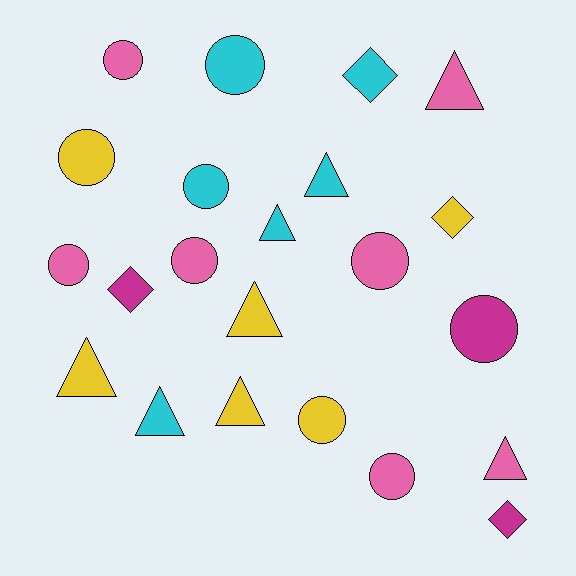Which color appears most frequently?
Pink, with 7 objects.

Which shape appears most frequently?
Circle, with 10 objects.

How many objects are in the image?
There are 22 objects.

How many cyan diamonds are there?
There is 1 cyan diamond.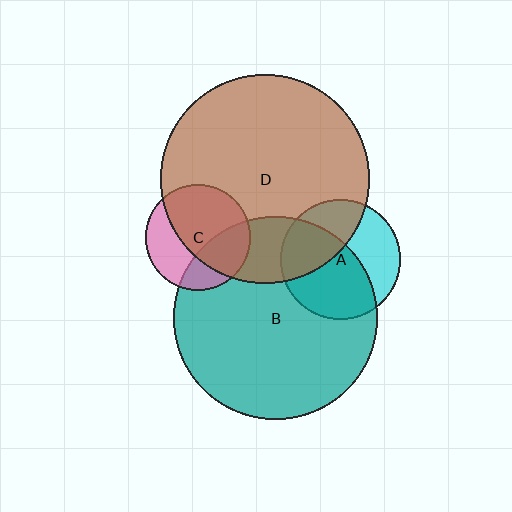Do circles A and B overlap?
Yes.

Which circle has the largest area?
Circle D (brown).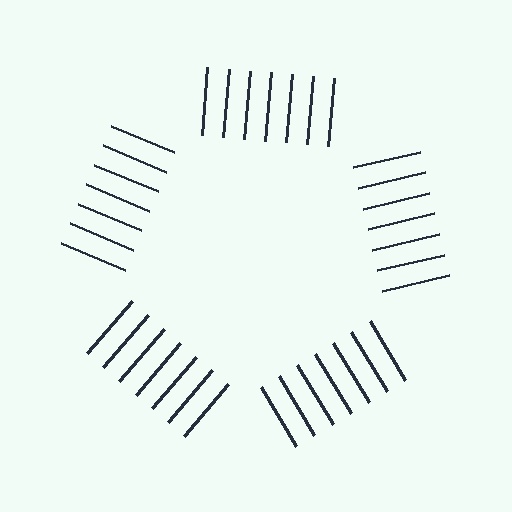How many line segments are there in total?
35 — 7 along each of the 5 edges.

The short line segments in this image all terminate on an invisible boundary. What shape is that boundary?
An illusory pentagon — the line segments terminate on its edges but no continuous stroke is drawn.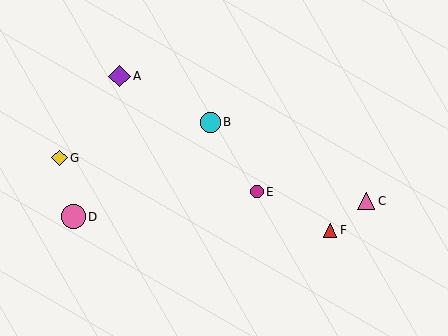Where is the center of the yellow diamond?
The center of the yellow diamond is at (59, 158).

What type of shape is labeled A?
Shape A is a purple diamond.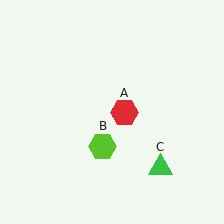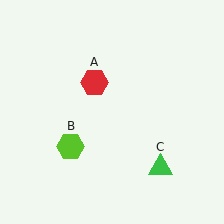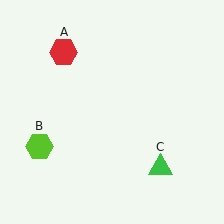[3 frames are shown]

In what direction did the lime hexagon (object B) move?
The lime hexagon (object B) moved left.